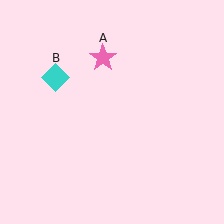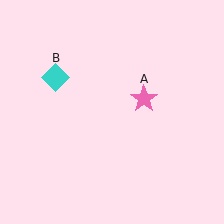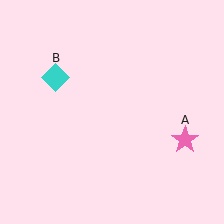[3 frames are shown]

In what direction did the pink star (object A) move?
The pink star (object A) moved down and to the right.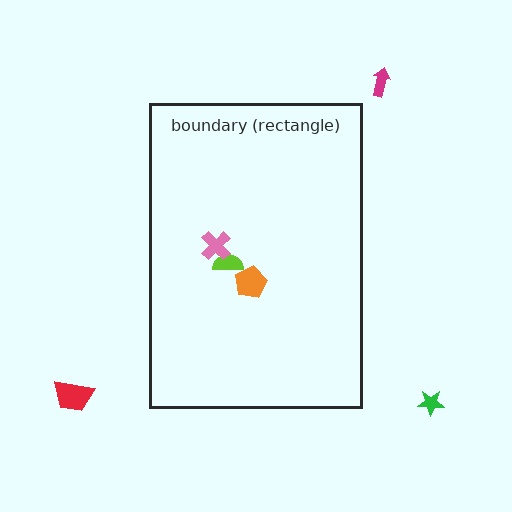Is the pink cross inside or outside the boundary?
Inside.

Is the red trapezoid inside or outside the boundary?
Outside.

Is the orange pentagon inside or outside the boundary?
Inside.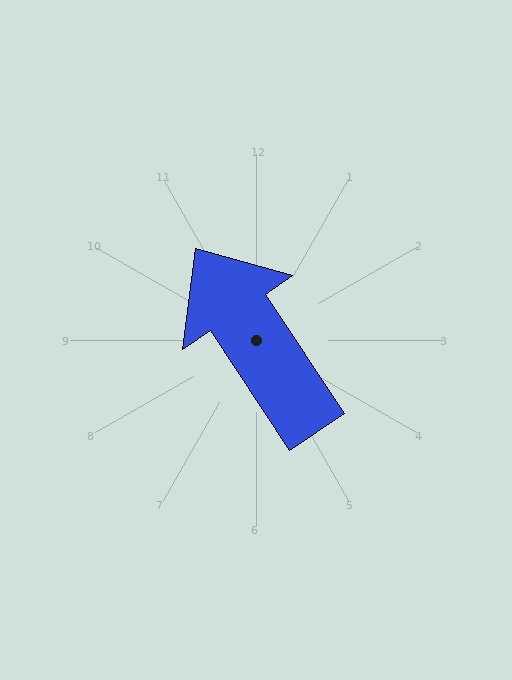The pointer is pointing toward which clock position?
Roughly 11 o'clock.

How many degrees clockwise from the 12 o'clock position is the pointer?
Approximately 326 degrees.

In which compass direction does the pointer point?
Northwest.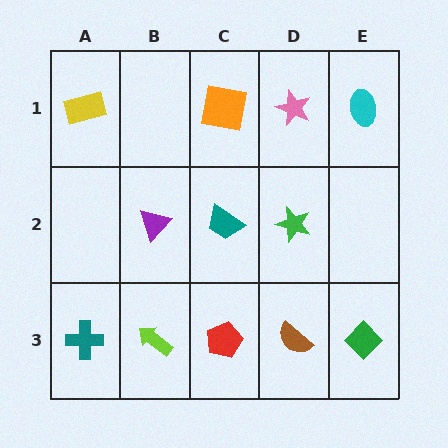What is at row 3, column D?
A brown semicircle.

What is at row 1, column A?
A yellow rectangle.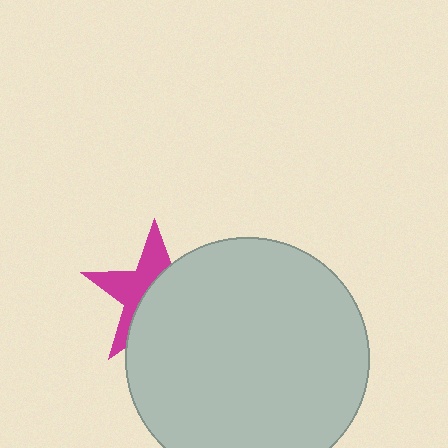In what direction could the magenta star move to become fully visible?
The magenta star could move left. That would shift it out from behind the light gray circle entirely.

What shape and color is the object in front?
The object in front is a light gray circle.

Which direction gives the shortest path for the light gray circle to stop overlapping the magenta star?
Moving right gives the shortest separation.